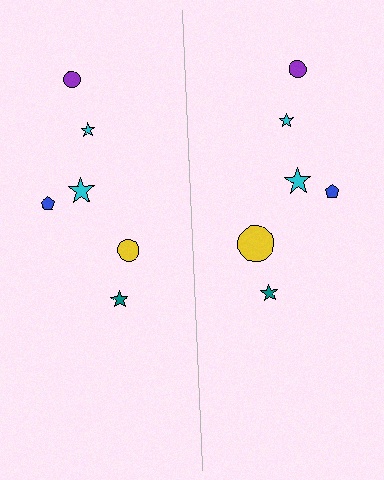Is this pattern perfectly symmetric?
No, the pattern is not perfectly symmetric. The yellow circle on the right side has a different size than its mirror counterpart.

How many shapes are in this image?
There are 12 shapes in this image.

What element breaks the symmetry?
The yellow circle on the right side has a different size than its mirror counterpart.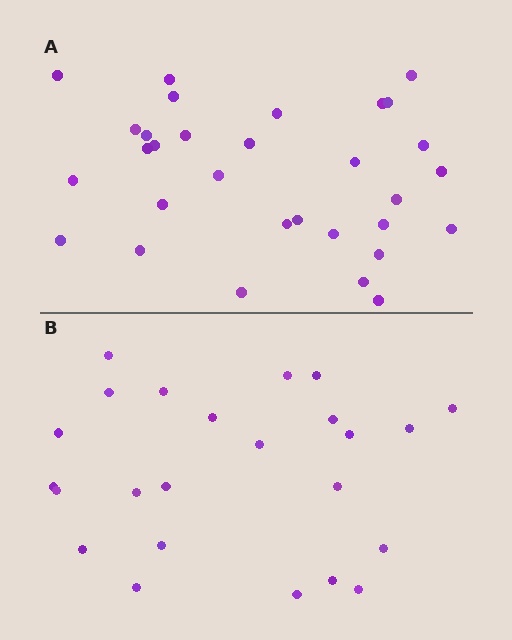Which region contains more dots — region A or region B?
Region A (the top region) has more dots.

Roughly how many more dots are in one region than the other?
Region A has roughly 8 or so more dots than region B.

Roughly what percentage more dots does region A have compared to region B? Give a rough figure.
About 30% more.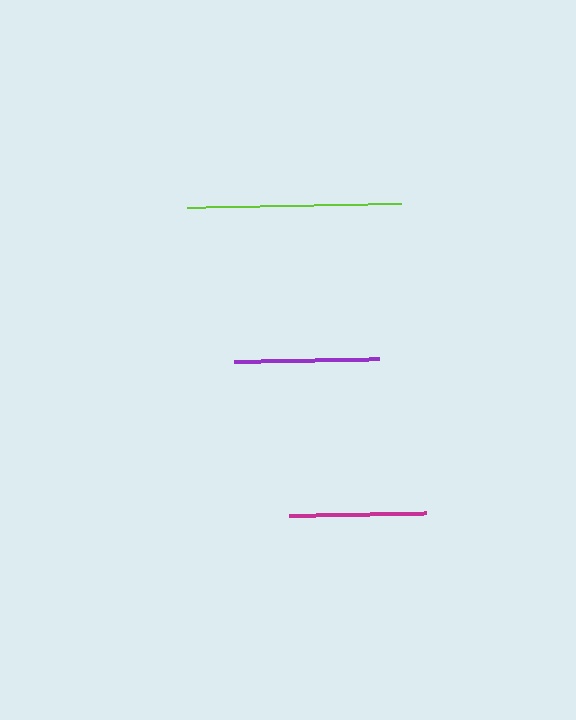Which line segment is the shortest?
The magenta line is the shortest at approximately 137 pixels.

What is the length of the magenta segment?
The magenta segment is approximately 137 pixels long.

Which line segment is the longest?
The lime line is the longest at approximately 213 pixels.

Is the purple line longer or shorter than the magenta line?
The purple line is longer than the magenta line.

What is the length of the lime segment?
The lime segment is approximately 213 pixels long.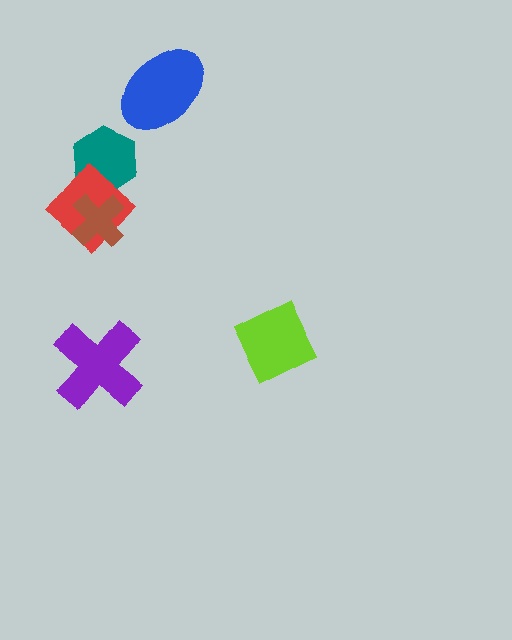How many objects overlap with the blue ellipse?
0 objects overlap with the blue ellipse.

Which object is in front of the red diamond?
The brown cross is in front of the red diamond.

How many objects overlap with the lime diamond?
0 objects overlap with the lime diamond.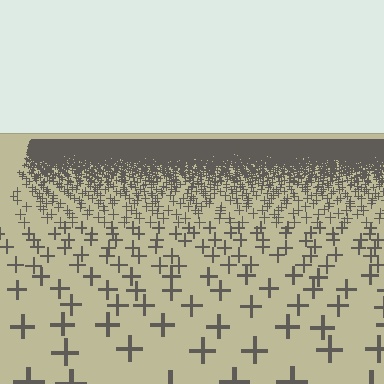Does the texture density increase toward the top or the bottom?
Density increases toward the top.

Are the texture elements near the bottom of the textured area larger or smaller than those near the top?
Larger. Near the bottom, elements are closer to the viewer and appear at a bigger on-screen size.